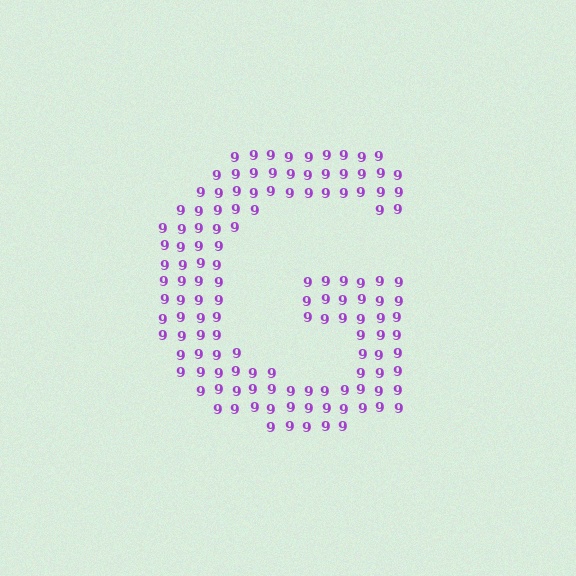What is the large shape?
The large shape is the letter G.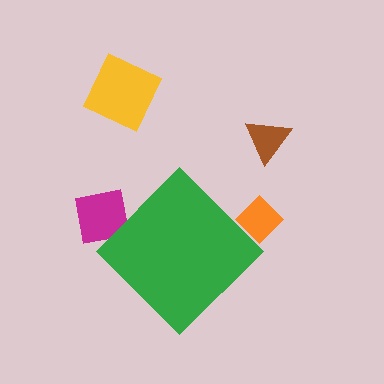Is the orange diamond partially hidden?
Yes, the orange diamond is partially hidden behind the green diamond.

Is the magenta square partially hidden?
Yes, the magenta square is partially hidden behind the green diamond.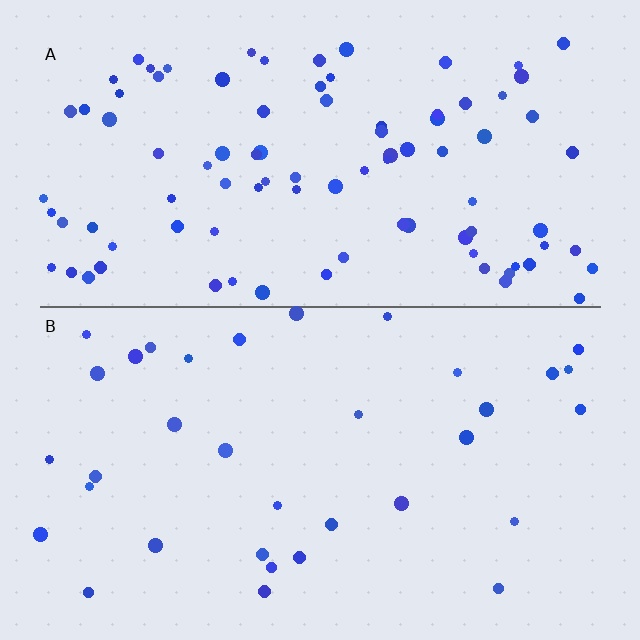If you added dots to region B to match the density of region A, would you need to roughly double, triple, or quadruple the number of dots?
Approximately triple.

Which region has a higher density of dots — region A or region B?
A (the top).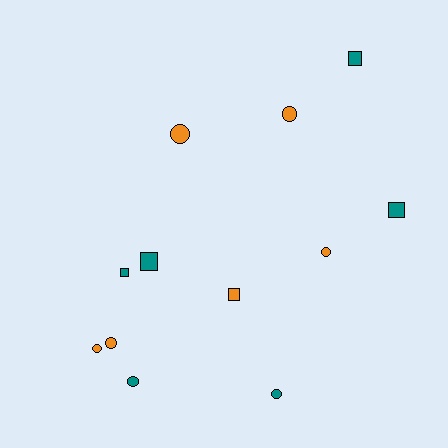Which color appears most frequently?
Orange, with 6 objects.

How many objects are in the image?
There are 12 objects.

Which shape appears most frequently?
Circle, with 7 objects.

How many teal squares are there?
There are 4 teal squares.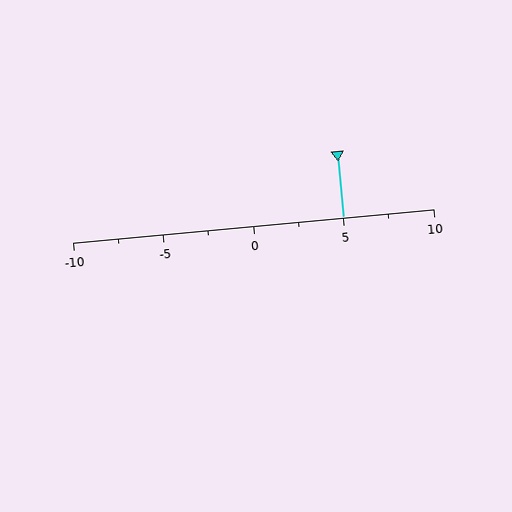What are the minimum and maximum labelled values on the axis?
The axis runs from -10 to 10.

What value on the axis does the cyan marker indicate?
The marker indicates approximately 5.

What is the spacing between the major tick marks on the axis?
The major ticks are spaced 5 apart.